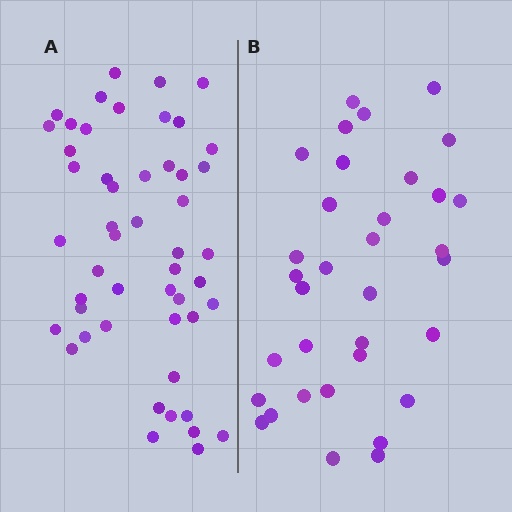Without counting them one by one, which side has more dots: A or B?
Region A (the left region) has more dots.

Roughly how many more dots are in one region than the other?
Region A has approximately 15 more dots than region B.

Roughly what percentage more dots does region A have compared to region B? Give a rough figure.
About 45% more.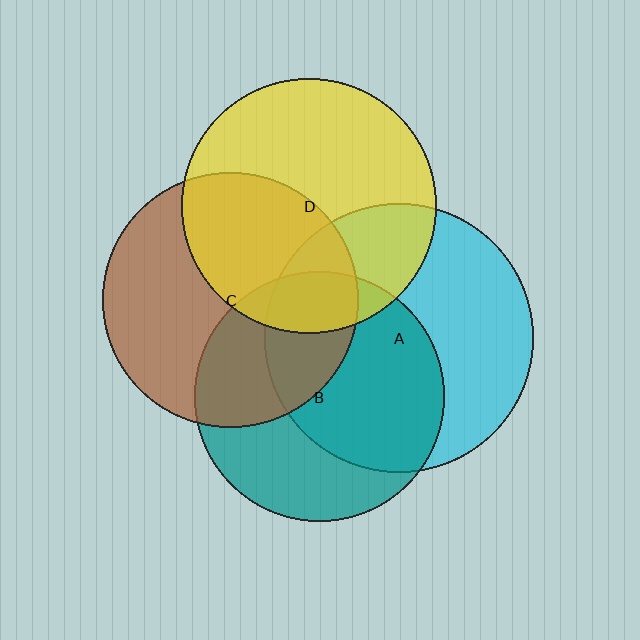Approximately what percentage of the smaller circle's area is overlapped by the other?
Approximately 25%.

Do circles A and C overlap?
Yes.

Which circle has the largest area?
Circle A (cyan).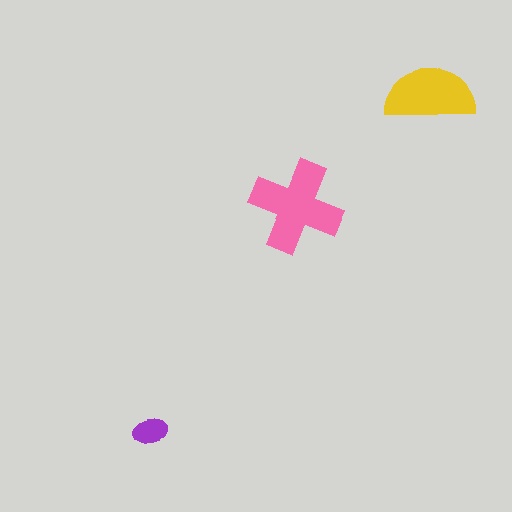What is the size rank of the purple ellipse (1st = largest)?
3rd.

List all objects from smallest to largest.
The purple ellipse, the yellow semicircle, the pink cross.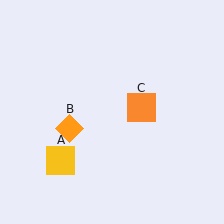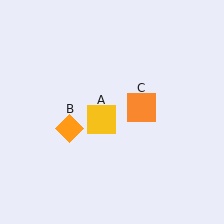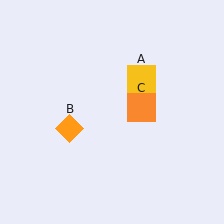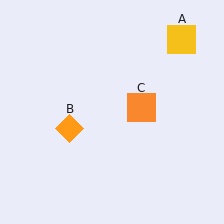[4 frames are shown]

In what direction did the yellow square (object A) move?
The yellow square (object A) moved up and to the right.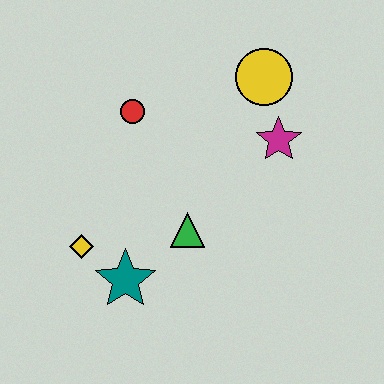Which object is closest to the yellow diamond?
The teal star is closest to the yellow diamond.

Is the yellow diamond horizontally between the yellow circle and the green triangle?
No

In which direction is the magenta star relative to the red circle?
The magenta star is to the right of the red circle.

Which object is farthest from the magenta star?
The yellow diamond is farthest from the magenta star.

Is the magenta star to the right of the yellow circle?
Yes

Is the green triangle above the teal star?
Yes